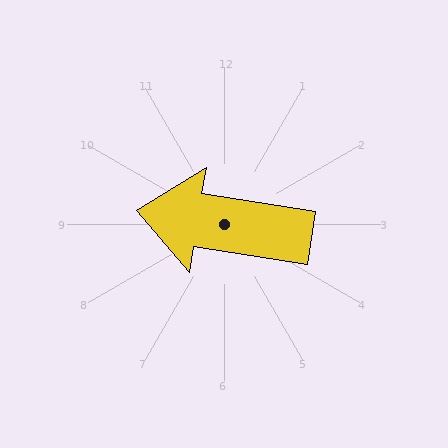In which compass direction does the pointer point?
West.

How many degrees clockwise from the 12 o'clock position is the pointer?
Approximately 279 degrees.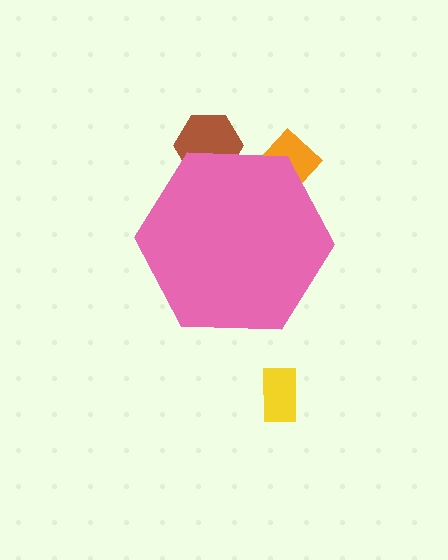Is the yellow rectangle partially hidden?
No, the yellow rectangle is fully visible.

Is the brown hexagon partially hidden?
Yes, the brown hexagon is partially hidden behind the pink hexagon.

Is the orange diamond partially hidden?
Yes, the orange diamond is partially hidden behind the pink hexagon.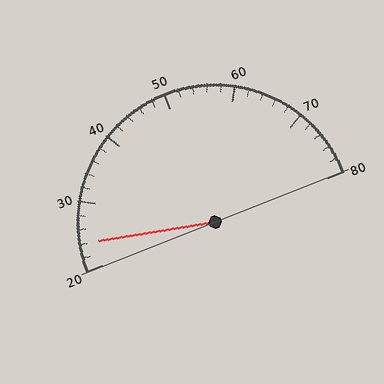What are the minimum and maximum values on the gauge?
The gauge ranges from 20 to 80.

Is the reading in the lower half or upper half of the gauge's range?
The reading is in the lower half of the range (20 to 80).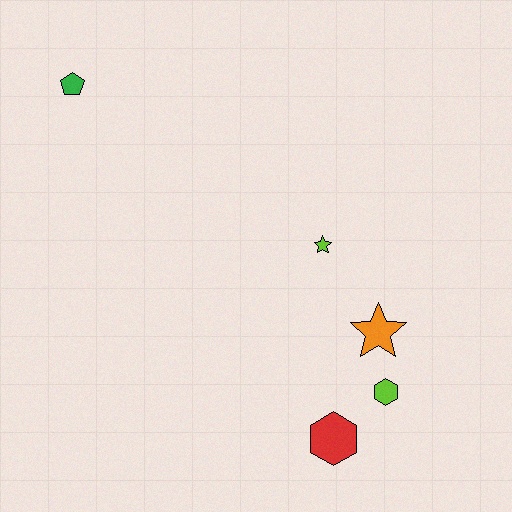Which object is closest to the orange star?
The lime hexagon is closest to the orange star.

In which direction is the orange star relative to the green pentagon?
The orange star is to the right of the green pentagon.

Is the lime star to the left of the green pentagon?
No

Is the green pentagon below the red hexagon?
No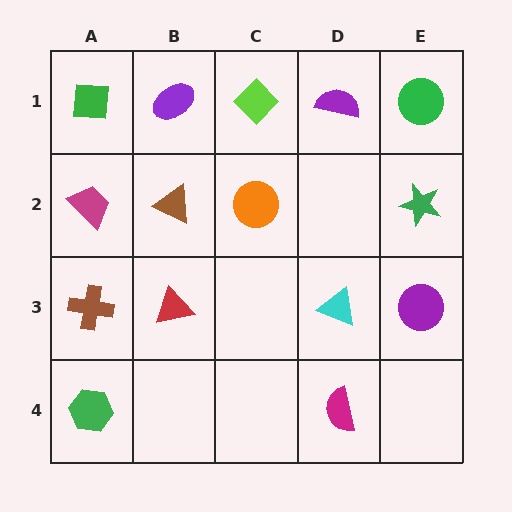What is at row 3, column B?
A red triangle.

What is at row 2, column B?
A brown triangle.